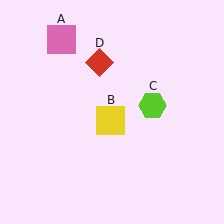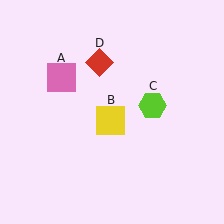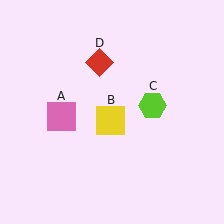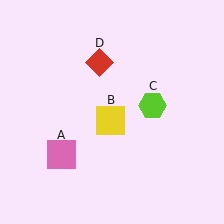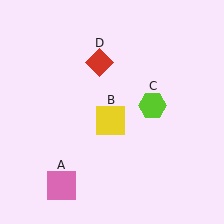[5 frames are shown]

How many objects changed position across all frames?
1 object changed position: pink square (object A).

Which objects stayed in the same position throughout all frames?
Yellow square (object B) and lime hexagon (object C) and red diamond (object D) remained stationary.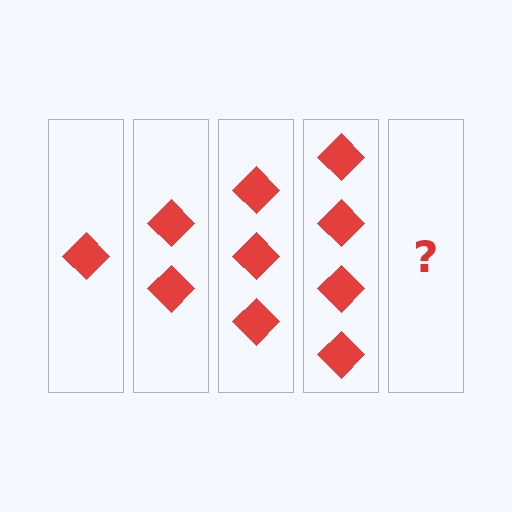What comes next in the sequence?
The next element should be 5 diamonds.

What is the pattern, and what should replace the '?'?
The pattern is that each step adds one more diamond. The '?' should be 5 diamonds.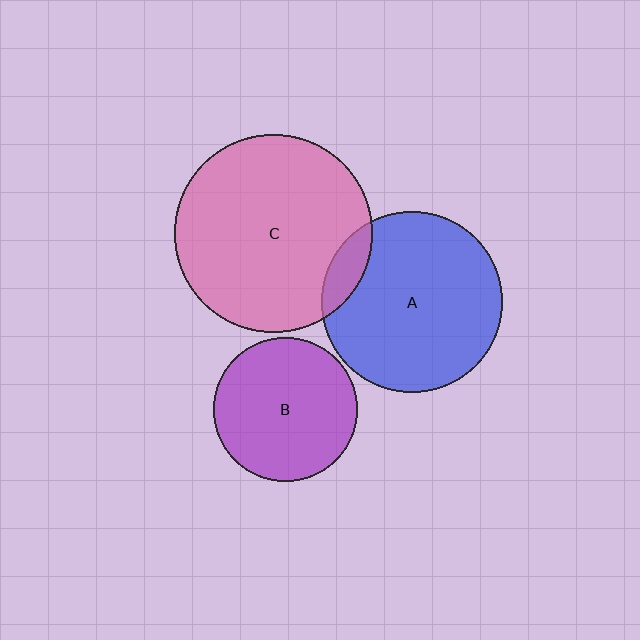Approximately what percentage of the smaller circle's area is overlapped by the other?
Approximately 10%.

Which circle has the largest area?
Circle C (pink).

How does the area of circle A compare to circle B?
Approximately 1.6 times.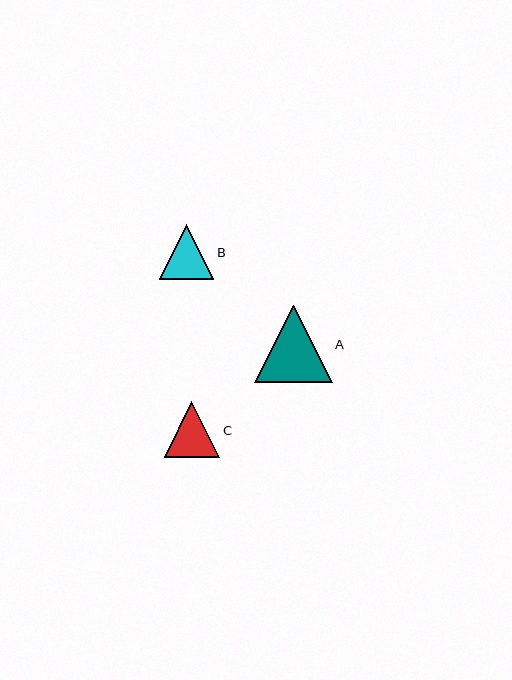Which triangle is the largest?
Triangle A is the largest with a size of approximately 77 pixels.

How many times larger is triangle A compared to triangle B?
Triangle A is approximately 1.4 times the size of triangle B.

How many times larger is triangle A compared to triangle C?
Triangle A is approximately 1.4 times the size of triangle C.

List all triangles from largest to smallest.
From largest to smallest: A, C, B.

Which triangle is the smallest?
Triangle B is the smallest with a size of approximately 55 pixels.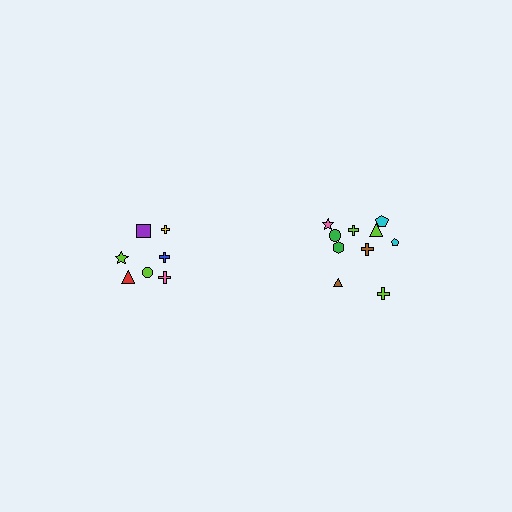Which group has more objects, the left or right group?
The right group.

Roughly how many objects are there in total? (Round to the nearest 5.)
Roughly 15 objects in total.